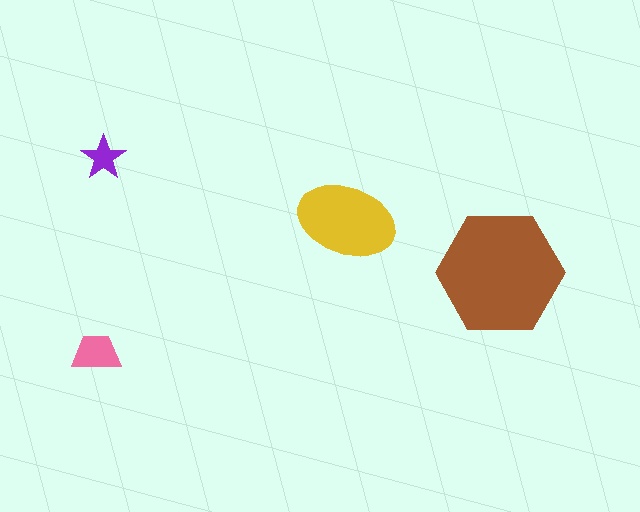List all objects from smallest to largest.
The purple star, the pink trapezoid, the yellow ellipse, the brown hexagon.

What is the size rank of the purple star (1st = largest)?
4th.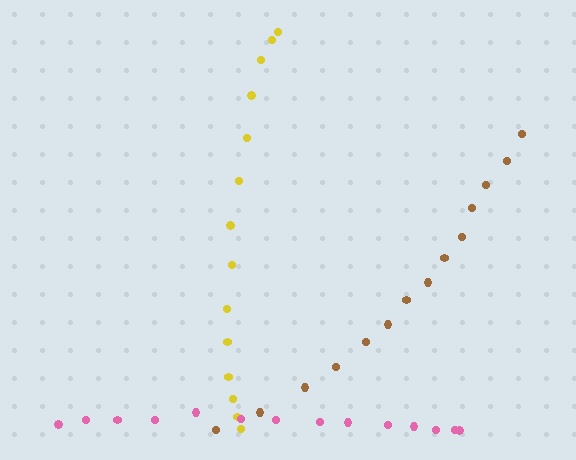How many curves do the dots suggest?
There are 3 distinct paths.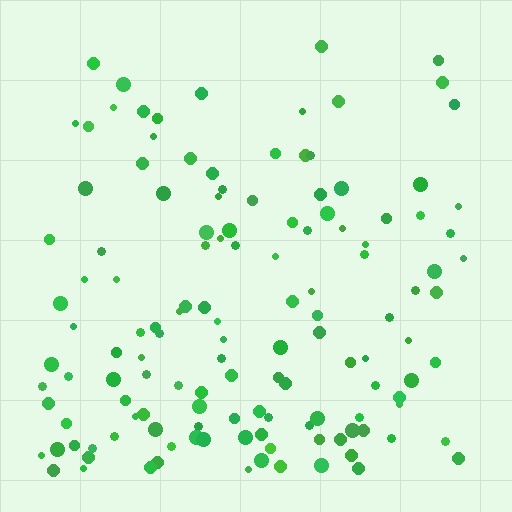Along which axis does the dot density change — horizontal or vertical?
Vertical.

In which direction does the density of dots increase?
From top to bottom, with the bottom side densest.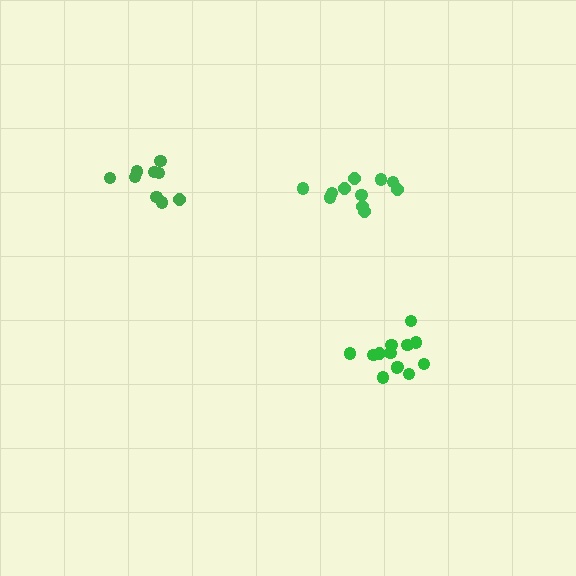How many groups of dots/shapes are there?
There are 3 groups.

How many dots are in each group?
Group 1: 13 dots, Group 2: 9 dots, Group 3: 11 dots (33 total).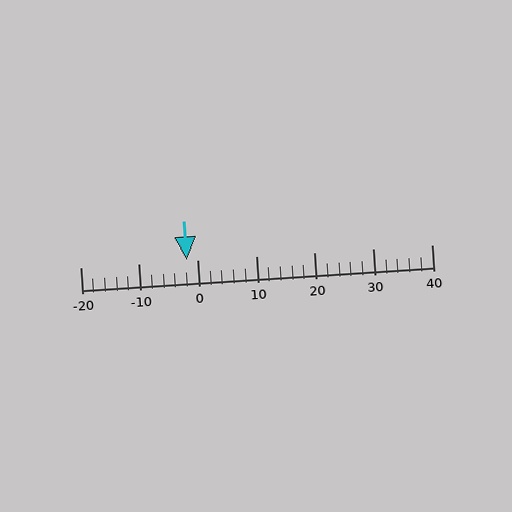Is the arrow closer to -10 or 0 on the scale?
The arrow is closer to 0.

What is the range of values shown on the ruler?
The ruler shows values from -20 to 40.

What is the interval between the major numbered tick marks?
The major tick marks are spaced 10 units apart.